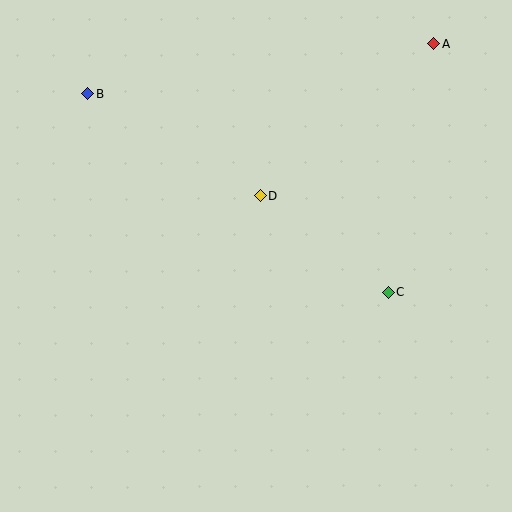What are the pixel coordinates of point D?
Point D is at (260, 196).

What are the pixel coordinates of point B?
Point B is at (88, 94).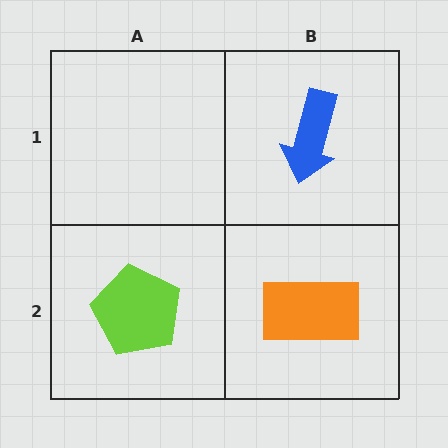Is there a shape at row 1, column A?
No, that cell is empty.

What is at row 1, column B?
A blue arrow.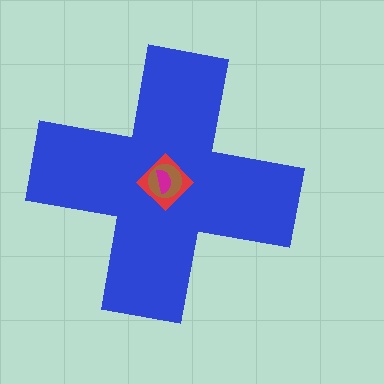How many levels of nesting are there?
4.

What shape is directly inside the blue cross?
The red diamond.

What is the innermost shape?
The magenta semicircle.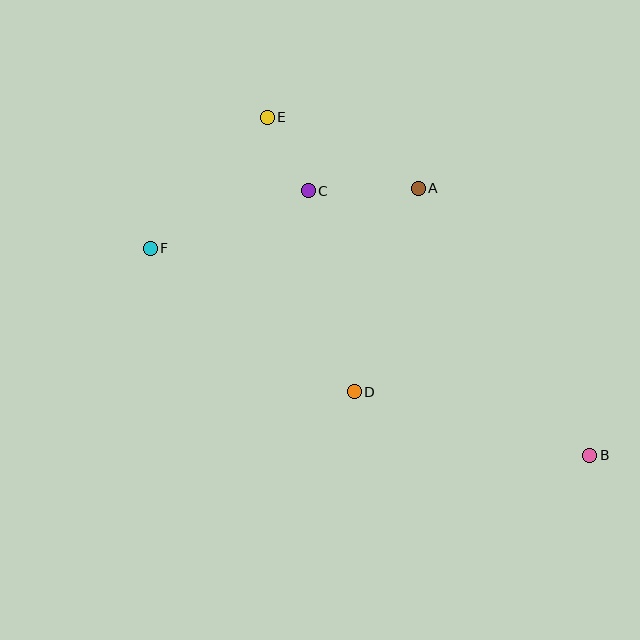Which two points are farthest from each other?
Points B and F are farthest from each other.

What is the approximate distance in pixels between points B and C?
The distance between B and C is approximately 387 pixels.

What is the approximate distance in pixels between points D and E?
The distance between D and E is approximately 288 pixels.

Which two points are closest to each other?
Points C and E are closest to each other.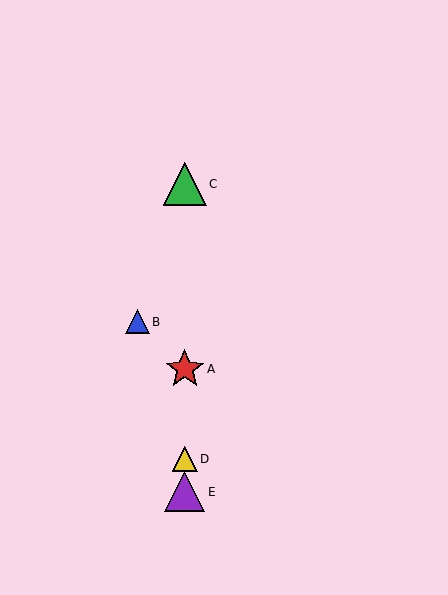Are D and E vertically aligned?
Yes, both are at x≈185.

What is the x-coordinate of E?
Object E is at x≈185.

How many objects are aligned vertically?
4 objects (A, C, D, E) are aligned vertically.